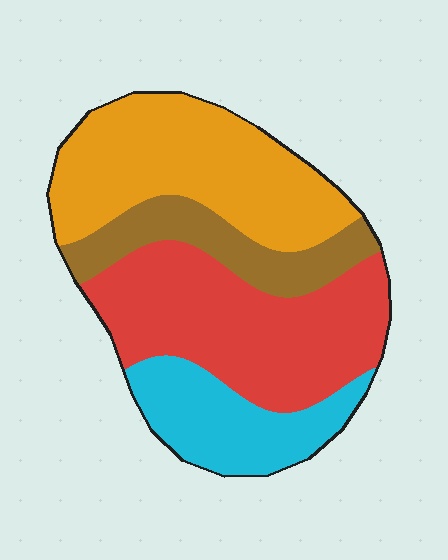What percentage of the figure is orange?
Orange covers 33% of the figure.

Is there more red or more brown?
Red.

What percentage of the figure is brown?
Brown covers roughly 15% of the figure.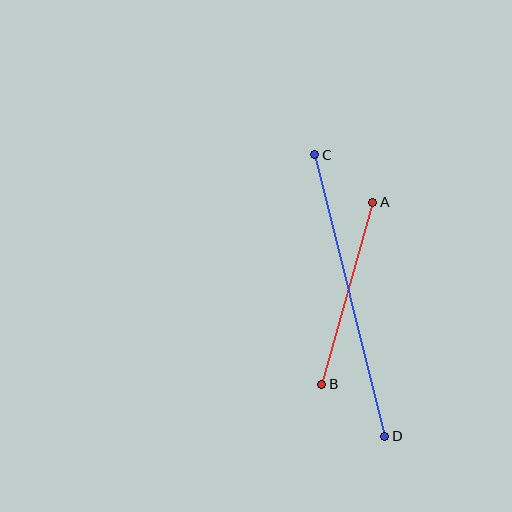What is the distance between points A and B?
The distance is approximately 189 pixels.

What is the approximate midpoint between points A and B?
The midpoint is at approximately (347, 293) pixels.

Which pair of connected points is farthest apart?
Points C and D are farthest apart.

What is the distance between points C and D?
The distance is approximately 290 pixels.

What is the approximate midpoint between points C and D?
The midpoint is at approximately (350, 295) pixels.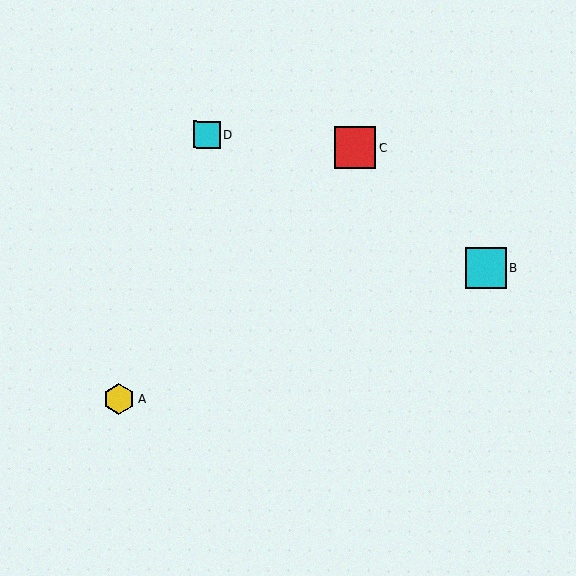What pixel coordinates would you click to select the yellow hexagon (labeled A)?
Click at (119, 399) to select the yellow hexagon A.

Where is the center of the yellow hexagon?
The center of the yellow hexagon is at (119, 399).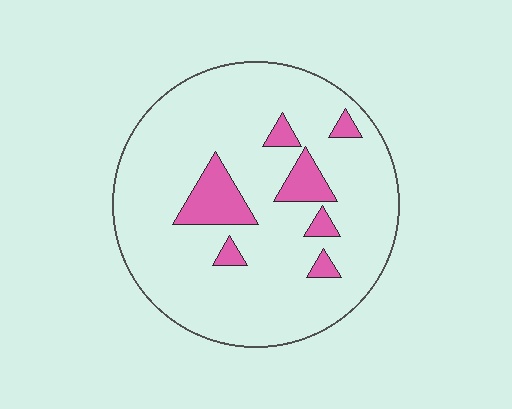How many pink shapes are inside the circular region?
7.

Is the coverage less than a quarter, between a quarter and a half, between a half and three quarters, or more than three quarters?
Less than a quarter.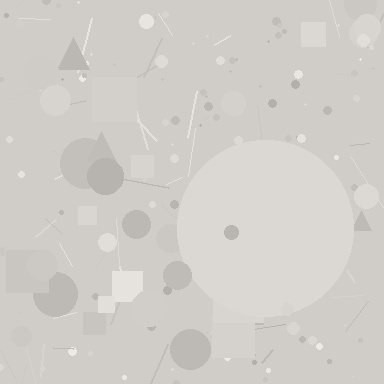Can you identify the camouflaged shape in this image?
The camouflaged shape is a circle.